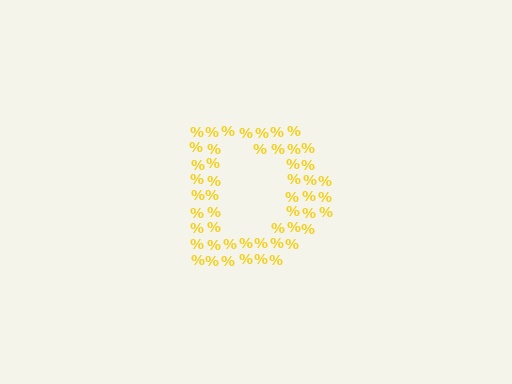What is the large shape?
The large shape is the letter D.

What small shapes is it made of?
It is made of small percent signs.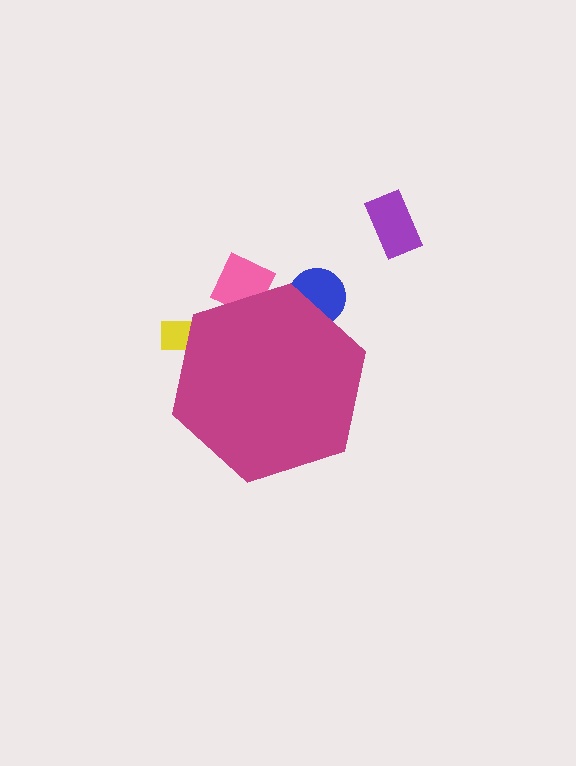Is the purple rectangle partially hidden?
No, the purple rectangle is fully visible.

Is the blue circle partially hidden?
Yes, the blue circle is partially hidden behind the magenta hexagon.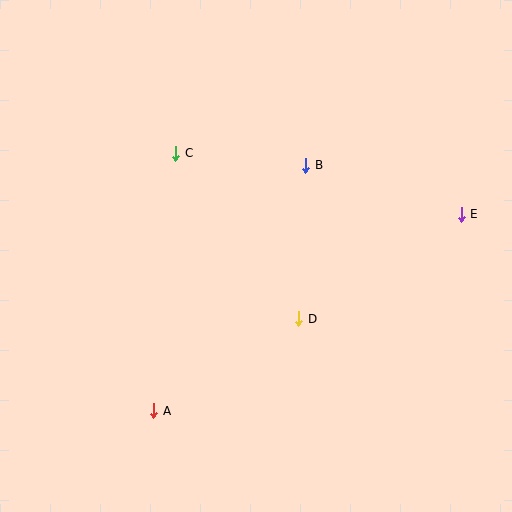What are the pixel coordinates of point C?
Point C is at (176, 153).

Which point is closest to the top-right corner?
Point E is closest to the top-right corner.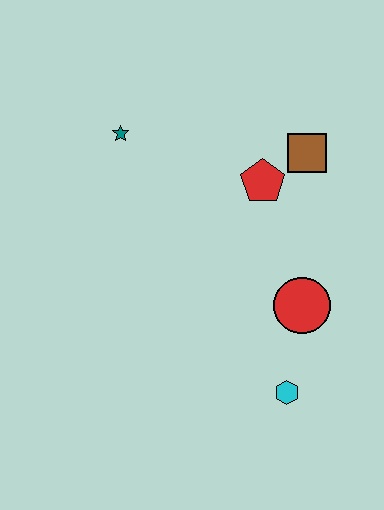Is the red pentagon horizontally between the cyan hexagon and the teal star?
Yes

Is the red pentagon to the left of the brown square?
Yes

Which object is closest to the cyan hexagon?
The red circle is closest to the cyan hexagon.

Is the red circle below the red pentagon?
Yes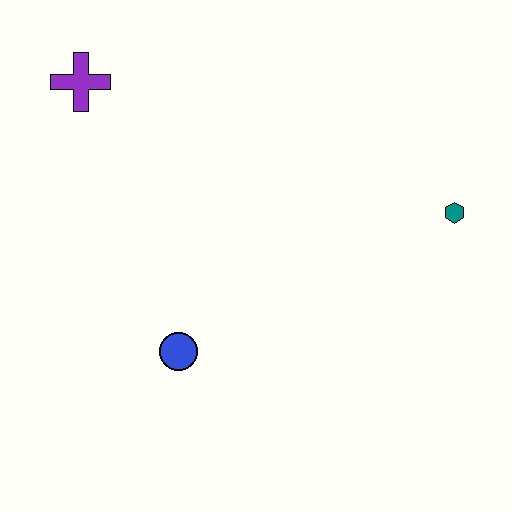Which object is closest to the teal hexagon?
The blue circle is closest to the teal hexagon.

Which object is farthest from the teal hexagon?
The purple cross is farthest from the teal hexagon.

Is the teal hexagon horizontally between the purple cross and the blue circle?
No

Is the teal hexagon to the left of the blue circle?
No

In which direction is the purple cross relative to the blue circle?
The purple cross is above the blue circle.